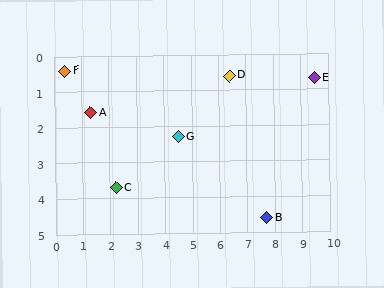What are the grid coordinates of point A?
Point A is at approximately (1.3, 1.6).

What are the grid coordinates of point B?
Point B is at approximately (7.7, 4.6).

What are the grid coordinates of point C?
Point C is at approximately (2.2, 3.7).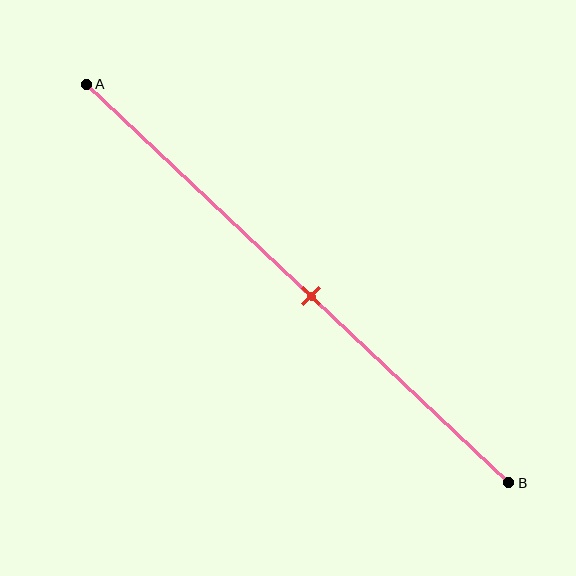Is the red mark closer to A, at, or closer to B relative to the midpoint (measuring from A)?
The red mark is closer to point B than the midpoint of segment AB.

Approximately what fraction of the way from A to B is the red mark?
The red mark is approximately 55% of the way from A to B.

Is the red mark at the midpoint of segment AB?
No, the mark is at about 55% from A, not at the 50% midpoint.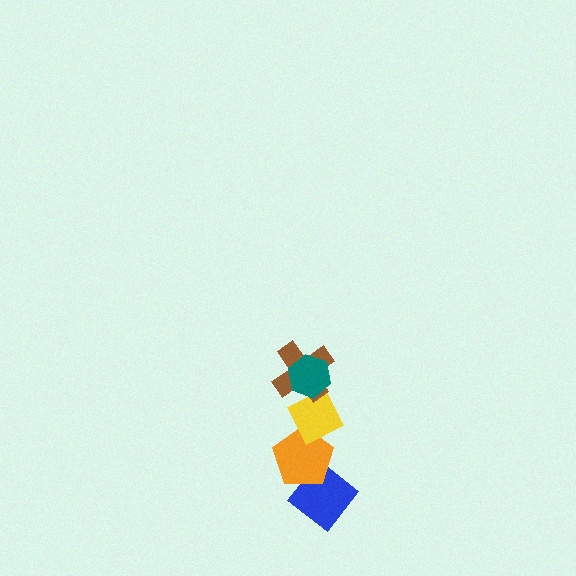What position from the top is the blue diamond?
The blue diamond is 5th from the top.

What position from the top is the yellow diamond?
The yellow diamond is 3rd from the top.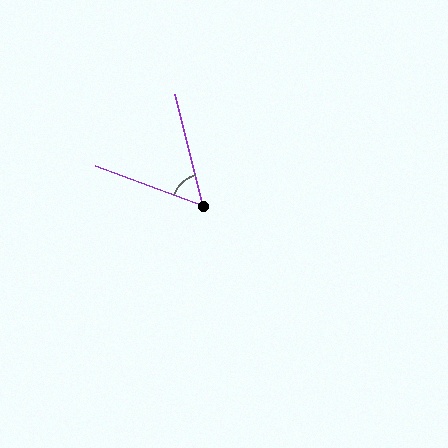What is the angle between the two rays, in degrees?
Approximately 55 degrees.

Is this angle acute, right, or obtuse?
It is acute.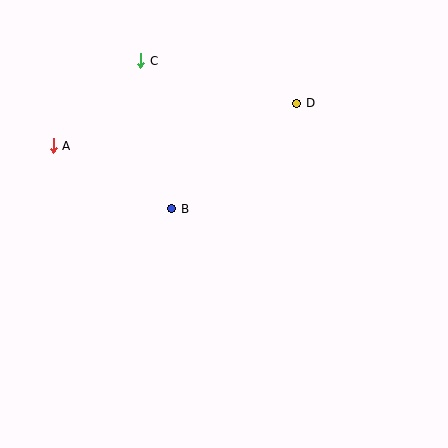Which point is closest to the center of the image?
Point B at (172, 209) is closest to the center.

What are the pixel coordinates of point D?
Point D is at (297, 103).